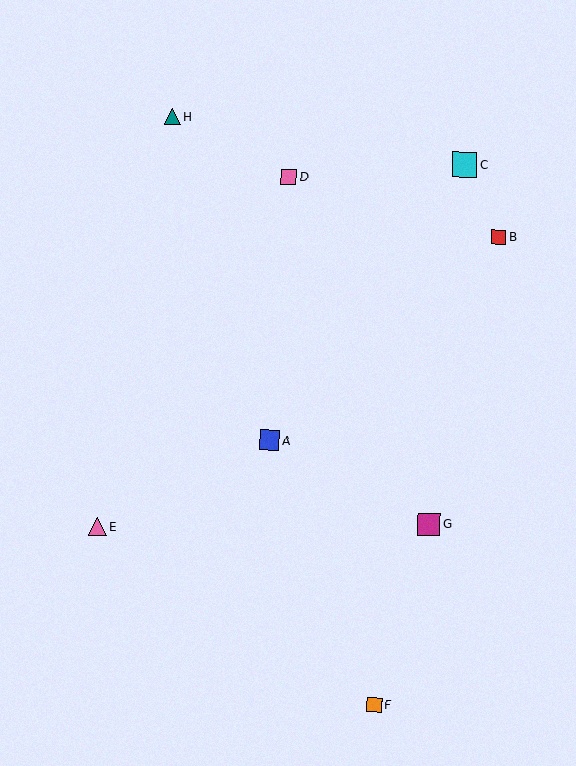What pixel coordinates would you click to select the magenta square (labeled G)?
Click at (429, 524) to select the magenta square G.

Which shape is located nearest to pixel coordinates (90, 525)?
The pink triangle (labeled E) at (97, 527) is nearest to that location.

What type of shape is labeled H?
Shape H is a teal triangle.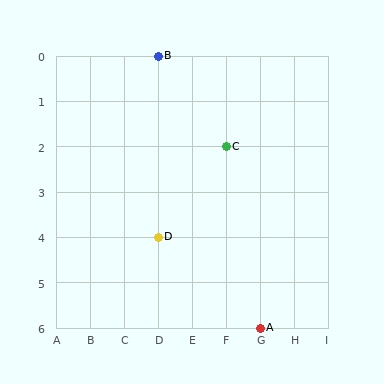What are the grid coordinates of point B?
Point B is at grid coordinates (D, 0).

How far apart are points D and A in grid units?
Points D and A are 3 columns and 2 rows apart (about 3.6 grid units diagonally).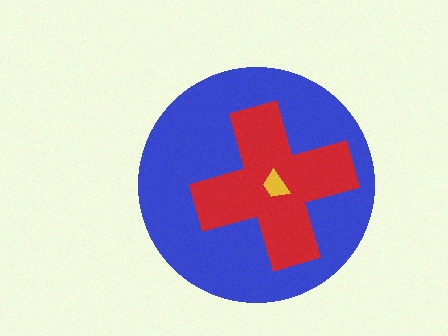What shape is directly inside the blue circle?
The red cross.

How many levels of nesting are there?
3.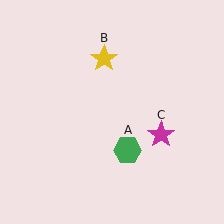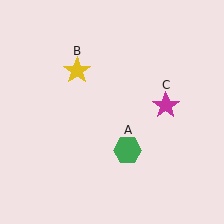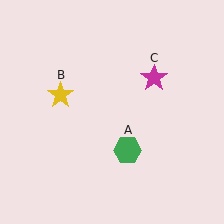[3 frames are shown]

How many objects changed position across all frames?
2 objects changed position: yellow star (object B), magenta star (object C).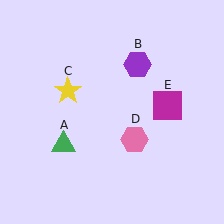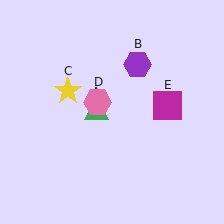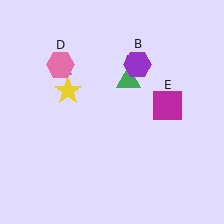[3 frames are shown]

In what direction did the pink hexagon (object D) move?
The pink hexagon (object D) moved up and to the left.